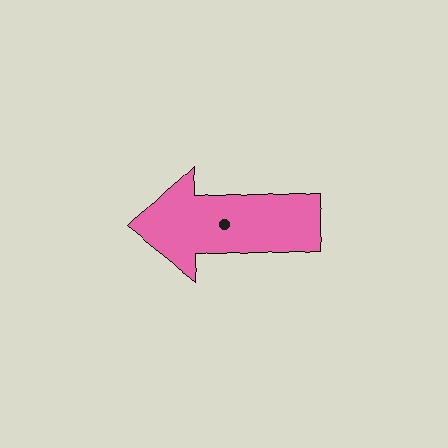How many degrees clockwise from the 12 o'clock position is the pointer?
Approximately 268 degrees.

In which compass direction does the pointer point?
West.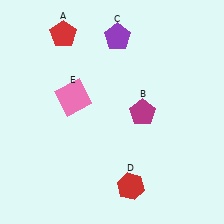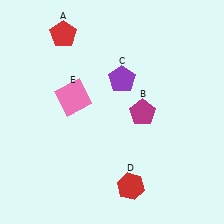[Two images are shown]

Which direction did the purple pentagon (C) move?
The purple pentagon (C) moved down.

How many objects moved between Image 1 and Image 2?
1 object moved between the two images.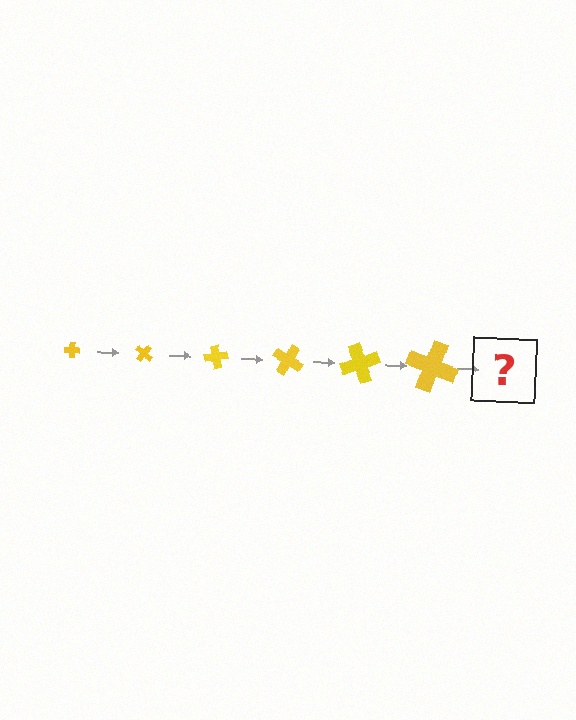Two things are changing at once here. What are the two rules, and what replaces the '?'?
The two rules are that the cross grows larger each step and it rotates 40 degrees each step. The '?' should be a cross, larger than the previous one and rotated 240 degrees from the start.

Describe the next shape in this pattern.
It should be a cross, larger than the previous one and rotated 240 degrees from the start.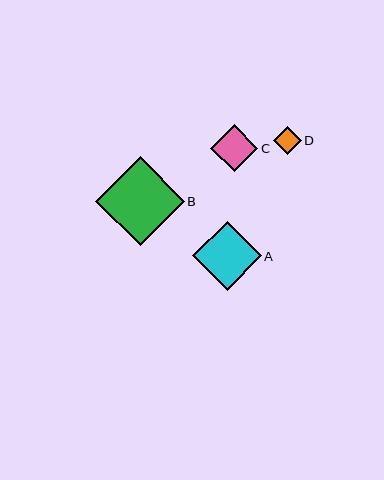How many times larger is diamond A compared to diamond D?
Diamond A is approximately 2.4 times the size of diamond D.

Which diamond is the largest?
Diamond B is the largest with a size of approximately 89 pixels.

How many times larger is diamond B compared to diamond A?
Diamond B is approximately 1.3 times the size of diamond A.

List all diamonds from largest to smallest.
From largest to smallest: B, A, C, D.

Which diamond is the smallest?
Diamond D is the smallest with a size of approximately 28 pixels.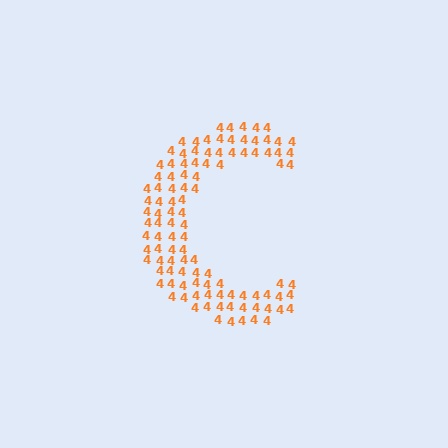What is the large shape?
The large shape is the letter C.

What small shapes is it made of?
It is made of small digit 4's.